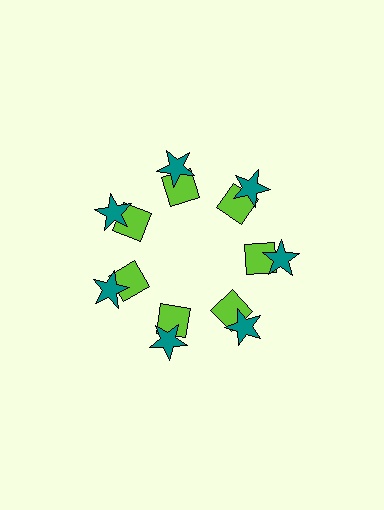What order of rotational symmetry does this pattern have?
This pattern has 7-fold rotational symmetry.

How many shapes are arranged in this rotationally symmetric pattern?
There are 14 shapes, arranged in 7 groups of 2.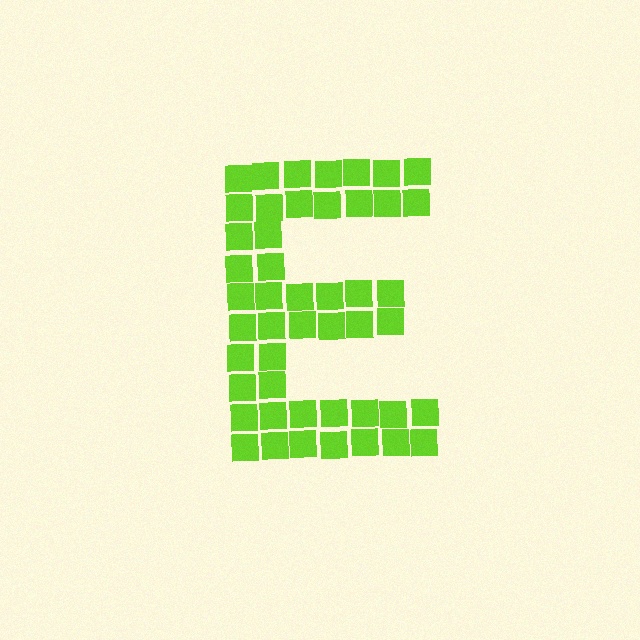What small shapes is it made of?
It is made of small squares.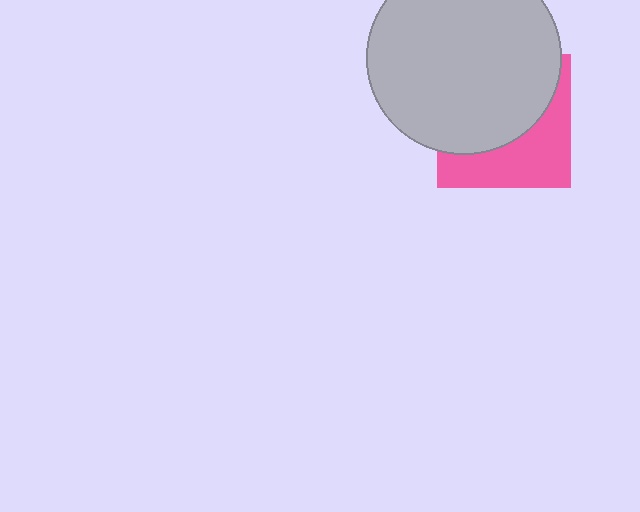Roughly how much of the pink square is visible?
A small part of it is visible (roughly 41%).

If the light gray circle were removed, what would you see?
You would see the complete pink square.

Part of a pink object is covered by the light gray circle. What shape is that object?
It is a square.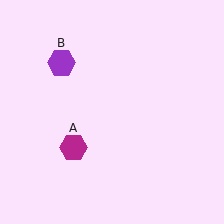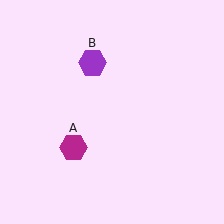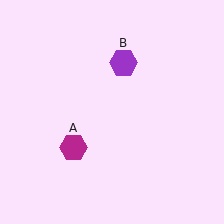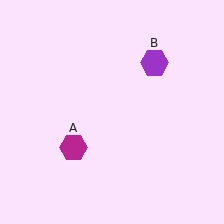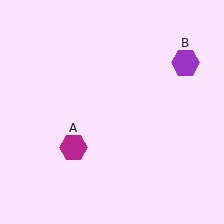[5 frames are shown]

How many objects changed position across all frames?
1 object changed position: purple hexagon (object B).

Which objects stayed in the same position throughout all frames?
Magenta hexagon (object A) remained stationary.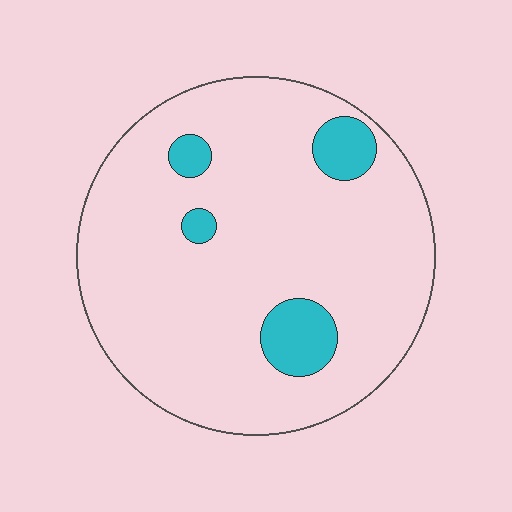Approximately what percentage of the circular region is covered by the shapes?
Approximately 10%.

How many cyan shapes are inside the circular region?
4.